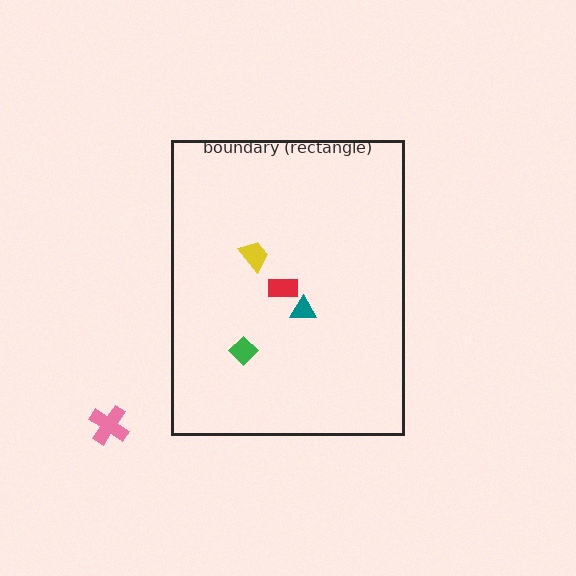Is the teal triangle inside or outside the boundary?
Inside.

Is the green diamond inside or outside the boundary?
Inside.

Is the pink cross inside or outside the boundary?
Outside.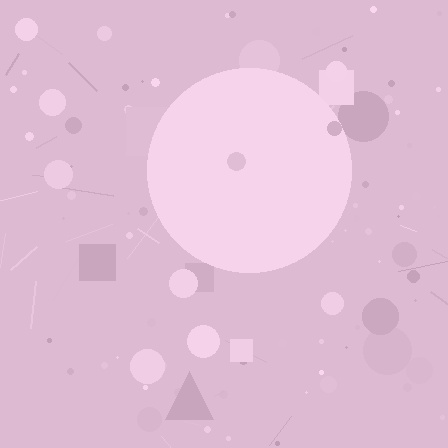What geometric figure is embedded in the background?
A circle is embedded in the background.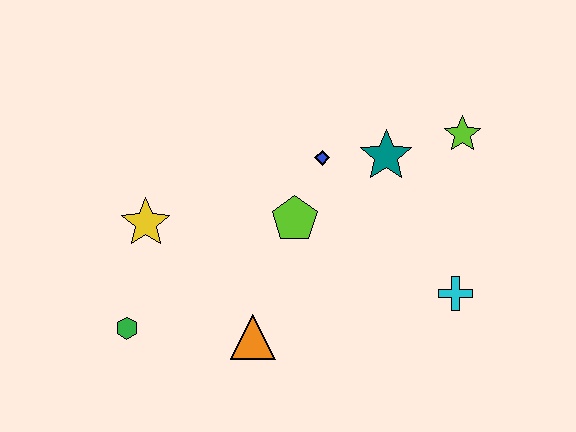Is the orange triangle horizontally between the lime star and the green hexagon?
Yes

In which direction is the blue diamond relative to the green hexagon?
The blue diamond is to the right of the green hexagon.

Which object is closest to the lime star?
The teal star is closest to the lime star.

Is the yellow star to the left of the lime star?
Yes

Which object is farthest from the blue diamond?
The green hexagon is farthest from the blue diamond.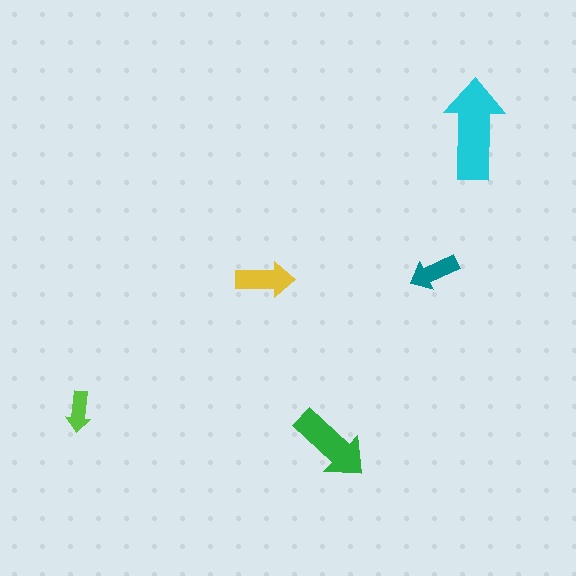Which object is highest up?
The cyan arrow is topmost.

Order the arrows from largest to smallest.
the cyan one, the green one, the yellow one, the teal one, the lime one.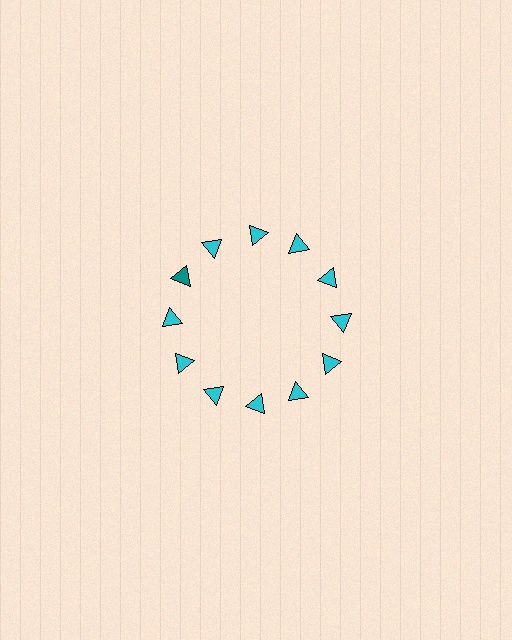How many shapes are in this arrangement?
There are 12 shapes arranged in a ring pattern.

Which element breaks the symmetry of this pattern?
The teal triangle at roughly the 10 o'clock position breaks the symmetry. All other shapes are cyan triangles.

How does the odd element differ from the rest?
It has a different color: teal instead of cyan.